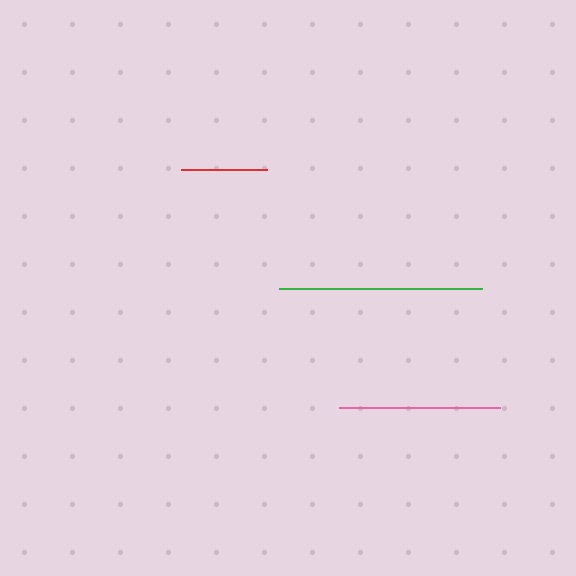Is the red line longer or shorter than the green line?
The green line is longer than the red line.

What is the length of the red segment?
The red segment is approximately 85 pixels long.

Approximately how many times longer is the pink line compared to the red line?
The pink line is approximately 1.9 times the length of the red line.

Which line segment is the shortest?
The red line is the shortest at approximately 85 pixels.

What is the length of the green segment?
The green segment is approximately 203 pixels long.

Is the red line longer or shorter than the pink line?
The pink line is longer than the red line.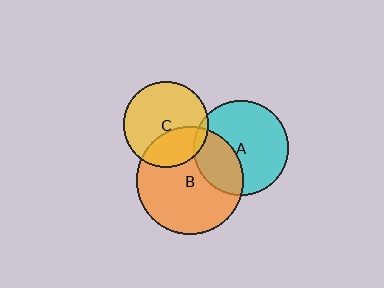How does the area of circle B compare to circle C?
Approximately 1.6 times.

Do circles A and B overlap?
Yes.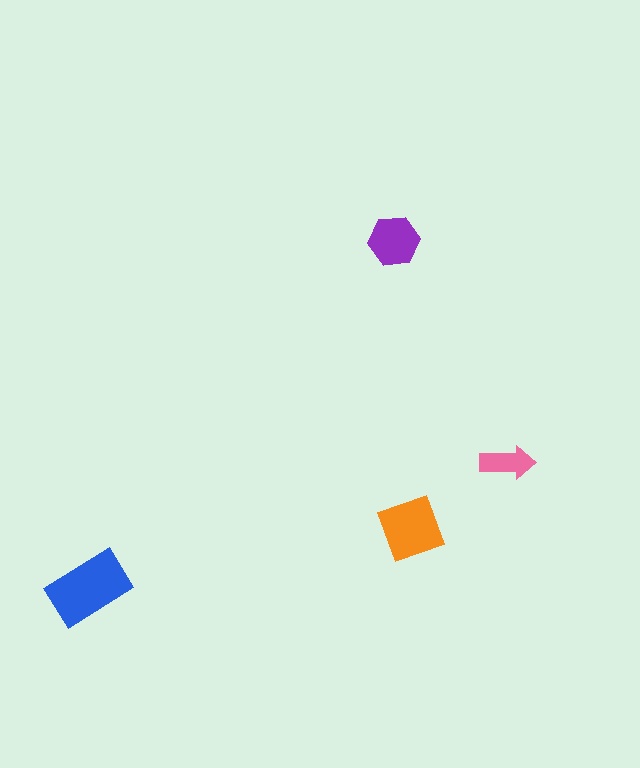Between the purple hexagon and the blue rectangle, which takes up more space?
The blue rectangle.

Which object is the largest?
The blue rectangle.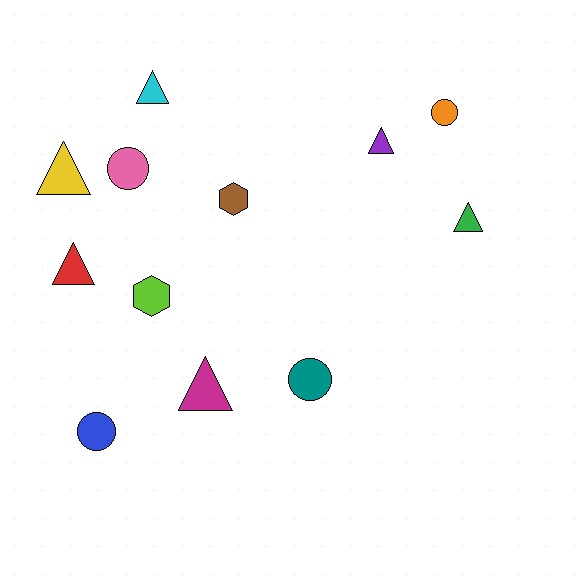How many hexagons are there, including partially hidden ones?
There are 2 hexagons.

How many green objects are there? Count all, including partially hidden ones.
There is 1 green object.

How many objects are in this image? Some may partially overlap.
There are 12 objects.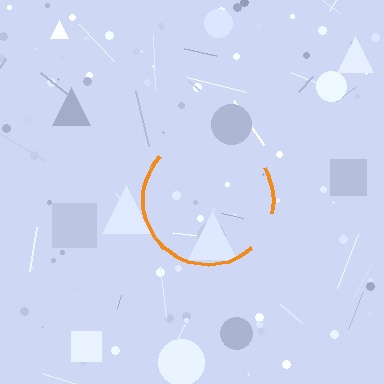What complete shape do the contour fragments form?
The contour fragments form a circle.